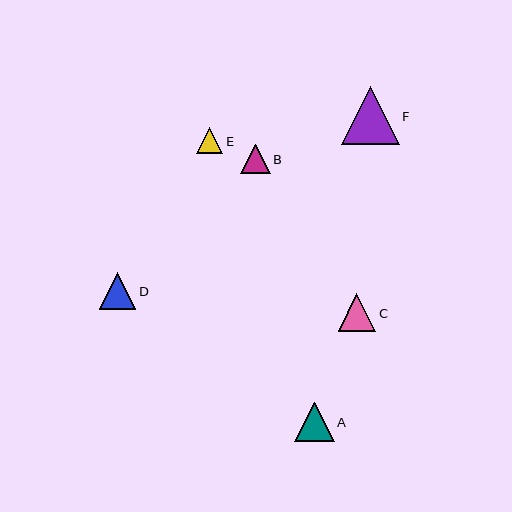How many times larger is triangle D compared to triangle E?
Triangle D is approximately 1.4 times the size of triangle E.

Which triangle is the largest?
Triangle F is the largest with a size of approximately 58 pixels.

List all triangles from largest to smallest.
From largest to smallest: F, A, C, D, B, E.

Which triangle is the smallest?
Triangle E is the smallest with a size of approximately 26 pixels.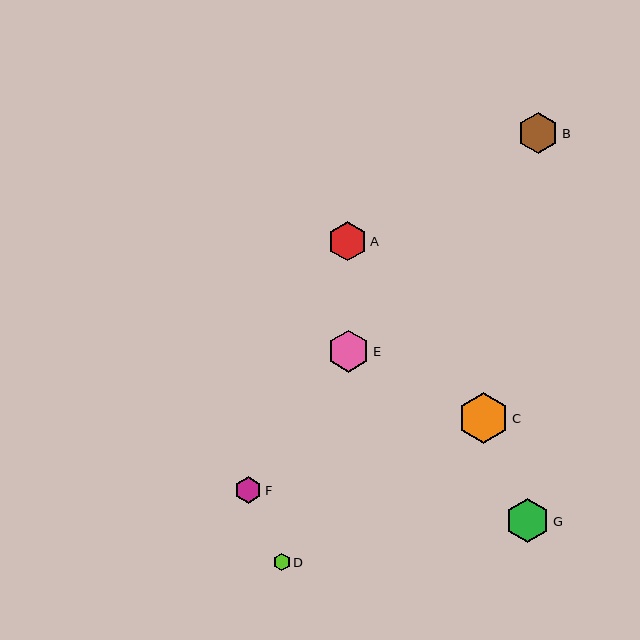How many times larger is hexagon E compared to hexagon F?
Hexagon E is approximately 1.6 times the size of hexagon F.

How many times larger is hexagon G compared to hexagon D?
Hexagon G is approximately 2.6 times the size of hexagon D.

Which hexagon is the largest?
Hexagon C is the largest with a size of approximately 51 pixels.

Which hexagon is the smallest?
Hexagon D is the smallest with a size of approximately 17 pixels.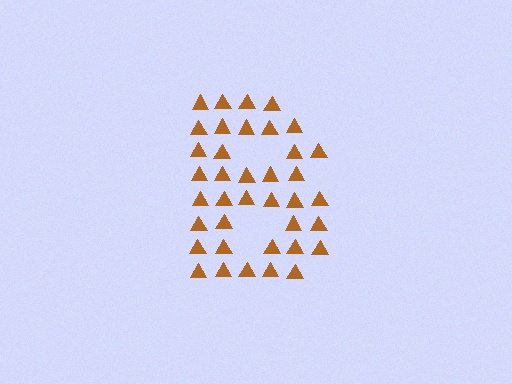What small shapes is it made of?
It is made of small triangles.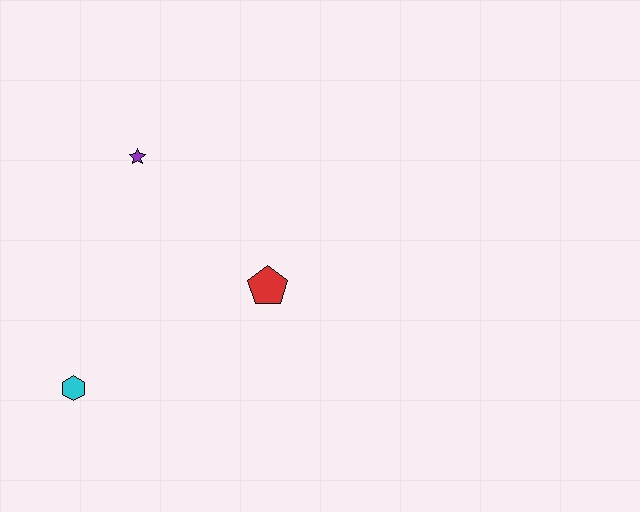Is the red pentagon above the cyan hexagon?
Yes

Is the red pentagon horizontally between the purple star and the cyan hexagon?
No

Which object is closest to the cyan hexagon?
The red pentagon is closest to the cyan hexagon.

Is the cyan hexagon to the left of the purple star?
Yes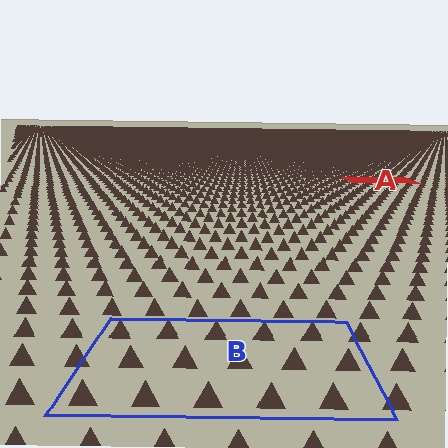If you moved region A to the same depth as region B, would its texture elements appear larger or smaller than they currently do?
They would appear larger. At a closer depth, the same texture elements are projected at a bigger on-screen size.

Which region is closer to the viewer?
Region B is closer. The texture elements there are larger and more spread out.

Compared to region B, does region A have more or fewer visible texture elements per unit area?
Region A has more texture elements per unit area — they are packed more densely because it is farther away.